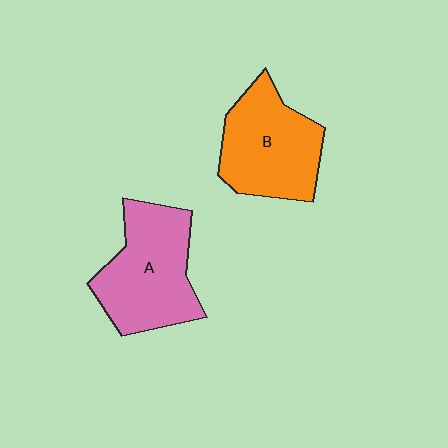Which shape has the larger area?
Shape A (pink).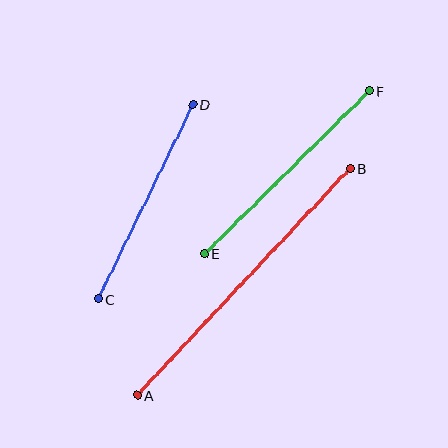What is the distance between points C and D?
The distance is approximately 216 pixels.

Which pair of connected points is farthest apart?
Points A and B are farthest apart.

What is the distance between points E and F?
The distance is approximately 232 pixels.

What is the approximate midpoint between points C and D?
The midpoint is at approximately (145, 202) pixels.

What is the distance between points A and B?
The distance is approximately 310 pixels.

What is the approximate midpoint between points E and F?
The midpoint is at approximately (287, 172) pixels.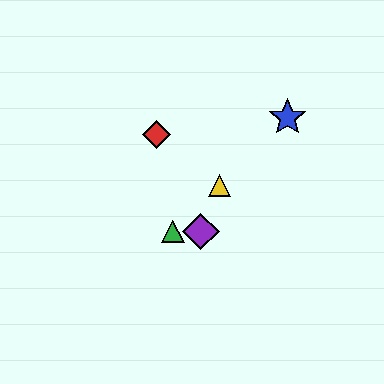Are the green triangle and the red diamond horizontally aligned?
No, the green triangle is at y≈231 and the red diamond is at y≈134.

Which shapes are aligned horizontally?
The green triangle, the purple diamond are aligned horizontally.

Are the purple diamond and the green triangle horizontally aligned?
Yes, both are at y≈231.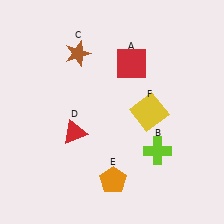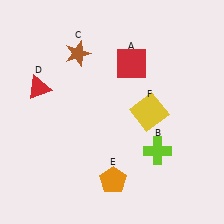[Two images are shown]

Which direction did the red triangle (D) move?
The red triangle (D) moved up.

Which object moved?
The red triangle (D) moved up.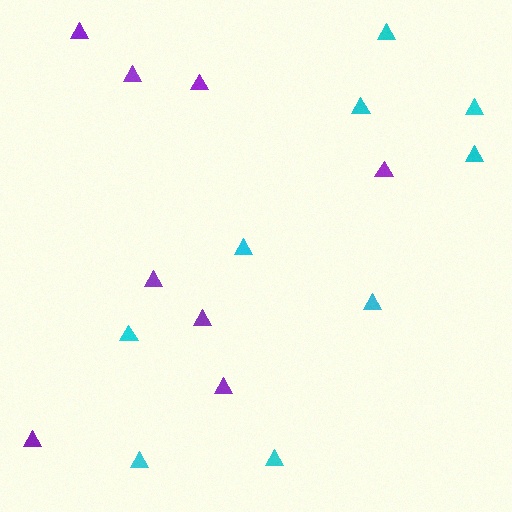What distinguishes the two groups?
There are 2 groups: one group of cyan triangles (9) and one group of purple triangles (8).